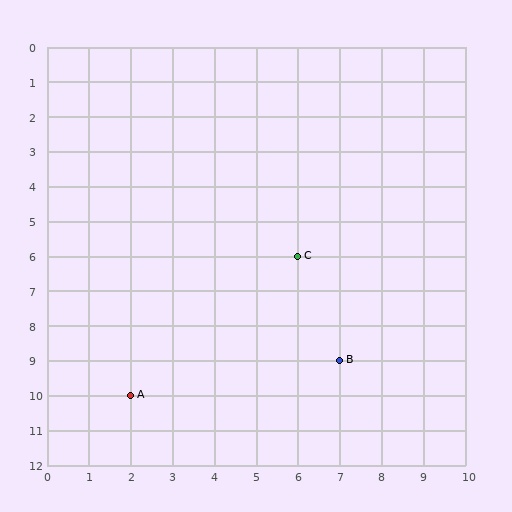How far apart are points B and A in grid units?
Points B and A are 5 columns and 1 row apart (about 5.1 grid units diagonally).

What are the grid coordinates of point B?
Point B is at grid coordinates (7, 9).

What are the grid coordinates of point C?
Point C is at grid coordinates (6, 6).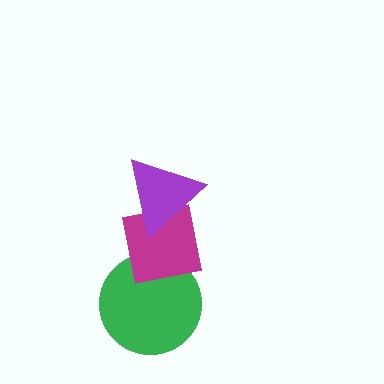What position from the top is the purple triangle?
The purple triangle is 1st from the top.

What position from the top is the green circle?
The green circle is 3rd from the top.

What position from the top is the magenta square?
The magenta square is 2nd from the top.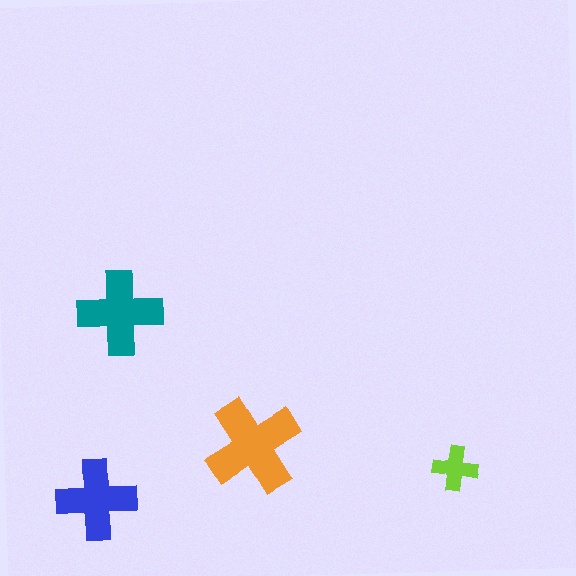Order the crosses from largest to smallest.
the orange one, the teal one, the blue one, the lime one.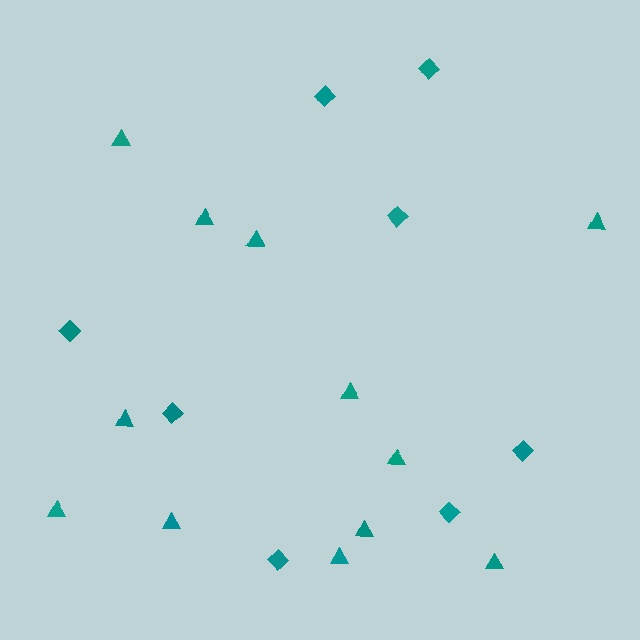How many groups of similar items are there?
There are 2 groups: one group of diamonds (8) and one group of triangles (12).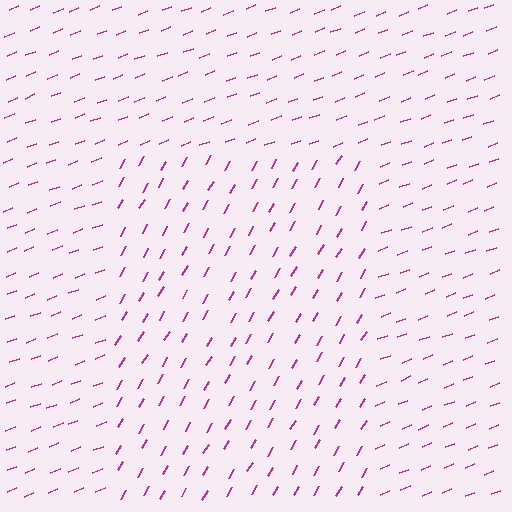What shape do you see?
I see a rectangle.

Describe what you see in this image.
The image is filled with small magenta line segments. A rectangle region in the image has lines oriented differently from the surrounding lines, creating a visible texture boundary.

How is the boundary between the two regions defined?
The boundary is defined purely by a change in line orientation (approximately 39 degrees difference). All lines are the same color and thickness.